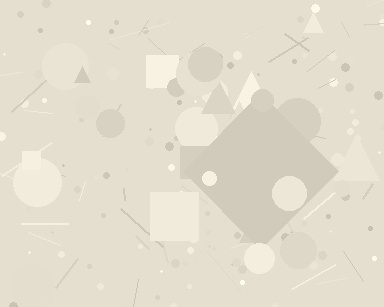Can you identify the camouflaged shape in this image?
The camouflaged shape is a diamond.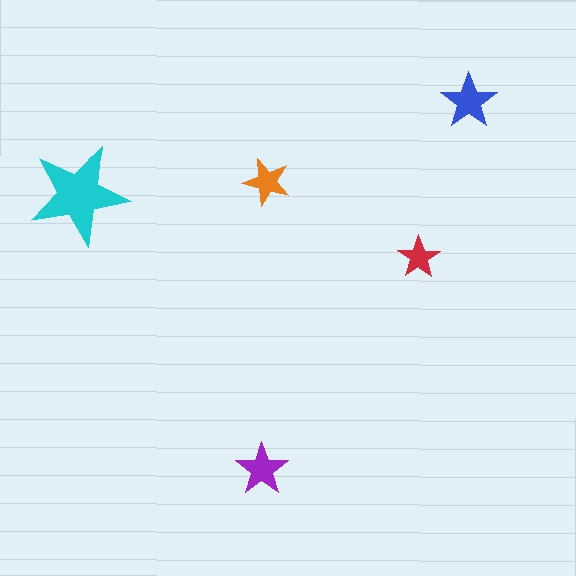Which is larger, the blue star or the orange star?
The blue one.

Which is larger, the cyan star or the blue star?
The cyan one.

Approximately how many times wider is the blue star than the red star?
About 1.5 times wider.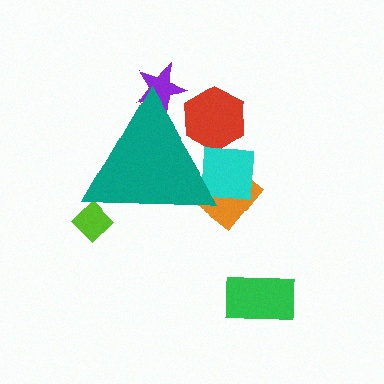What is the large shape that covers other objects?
A teal triangle.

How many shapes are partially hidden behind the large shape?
5 shapes are partially hidden.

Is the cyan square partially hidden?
Yes, the cyan square is partially hidden behind the teal triangle.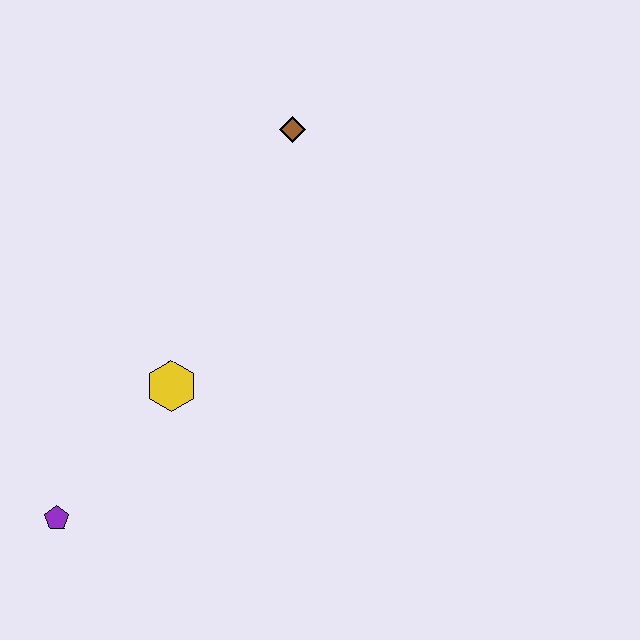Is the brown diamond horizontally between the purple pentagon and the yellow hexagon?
No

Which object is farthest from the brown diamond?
The purple pentagon is farthest from the brown diamond.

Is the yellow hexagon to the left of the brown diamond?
Yes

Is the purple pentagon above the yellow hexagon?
No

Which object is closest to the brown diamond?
The yellow hexagon is closest to the brown diamond.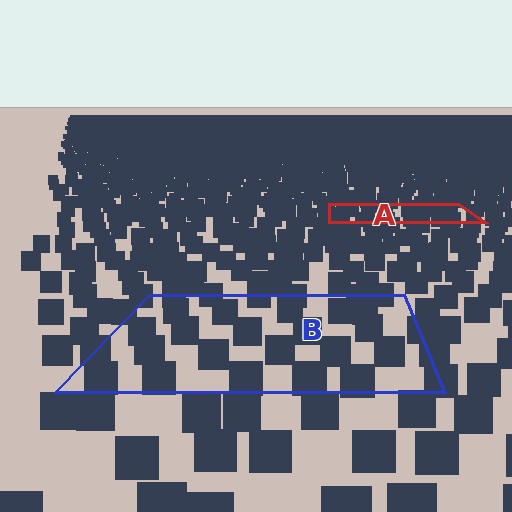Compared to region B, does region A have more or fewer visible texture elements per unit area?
Region A has more texture elements per unit area — they are packed more densely because it is farther away.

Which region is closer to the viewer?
Region B is closer. The texture elements there are larger and more spread out.